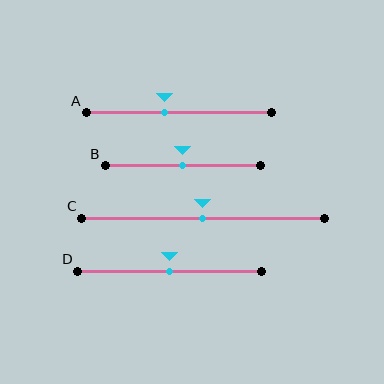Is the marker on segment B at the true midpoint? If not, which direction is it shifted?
Yes, the marker on segment B is at the true midpoint.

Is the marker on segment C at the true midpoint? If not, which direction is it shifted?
Yes, the marker on segment C is at the true midpoint.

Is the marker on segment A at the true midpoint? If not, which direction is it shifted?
No, the marker on segment A is shifted to the left by about 8% of the segment length.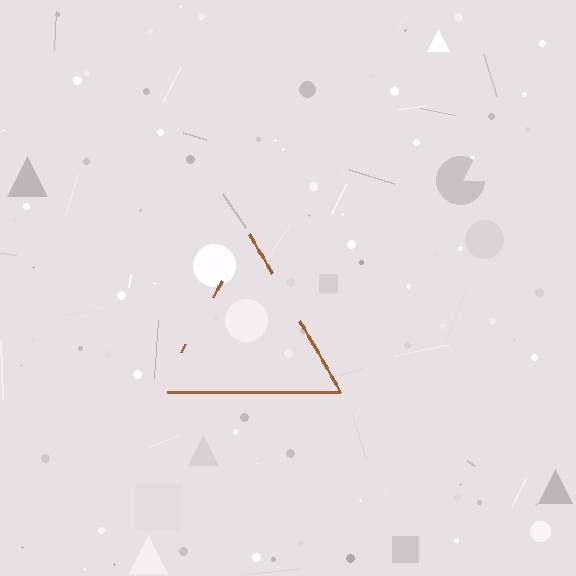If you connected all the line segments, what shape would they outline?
They would outline a triangle.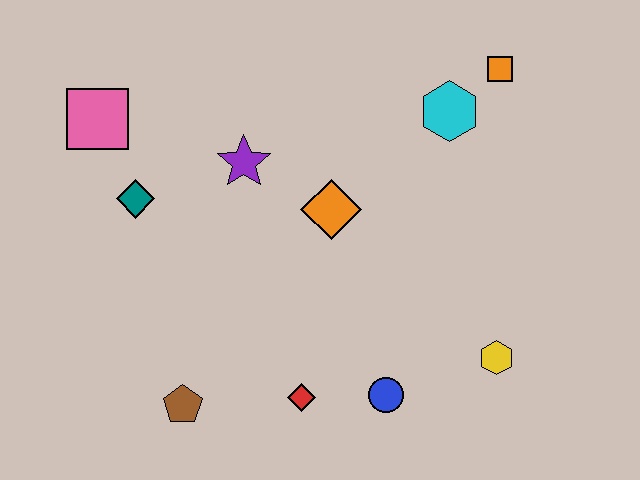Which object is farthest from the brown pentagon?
The orange square is farthest from the brown pentagon.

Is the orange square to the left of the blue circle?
No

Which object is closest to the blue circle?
The red diamond is closest to the blue circle.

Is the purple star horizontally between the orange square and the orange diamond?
No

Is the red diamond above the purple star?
No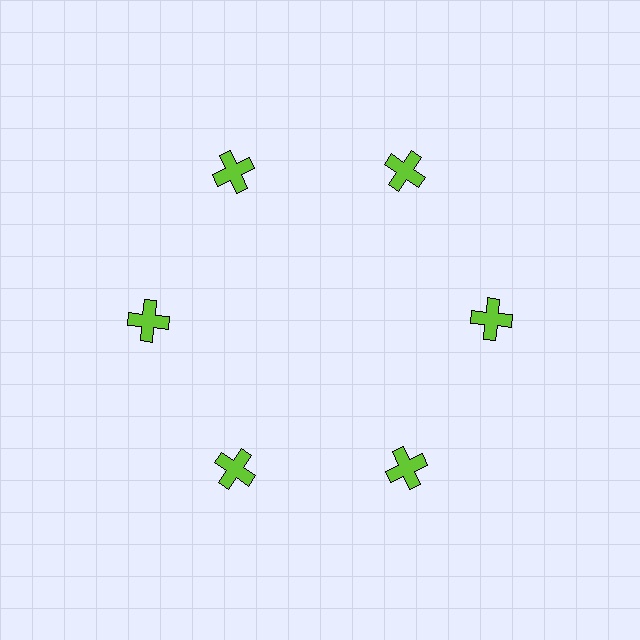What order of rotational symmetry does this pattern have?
This pattern has 6-fold rotational symmetry.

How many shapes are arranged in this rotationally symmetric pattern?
There are 6 shapes, arranged in 6 groups of 1.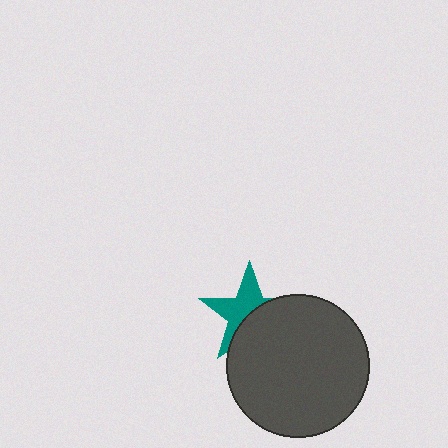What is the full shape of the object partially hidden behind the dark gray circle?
The partially hidden object is a teal star.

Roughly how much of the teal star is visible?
About half of it is visible (roughly 51%).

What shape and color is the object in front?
The object in front is a dark gray circle.